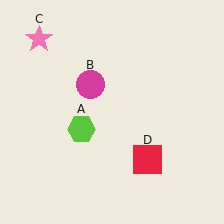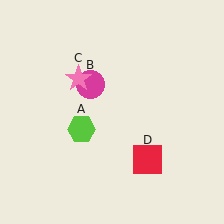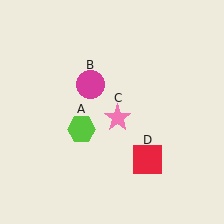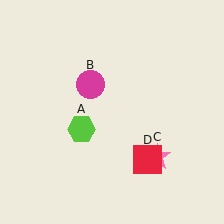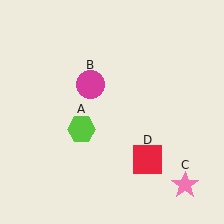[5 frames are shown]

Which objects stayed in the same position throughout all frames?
Lime hexagon (object A) and magenta circle (object B) and red square (object D) remained stationary.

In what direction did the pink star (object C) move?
The pink star (object C) moved down and to the right.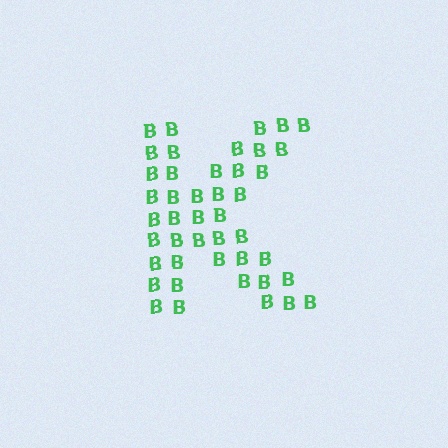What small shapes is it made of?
It is made of small letter B's.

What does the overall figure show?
The overall figure shows the letter K.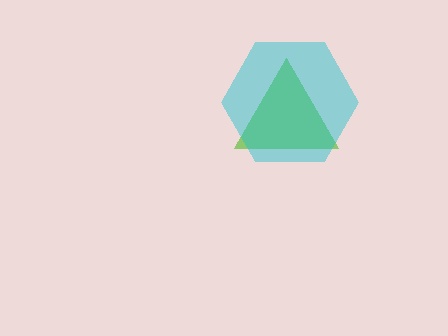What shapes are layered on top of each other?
The layered shapes are: a lime triangle, a cyan hexagon.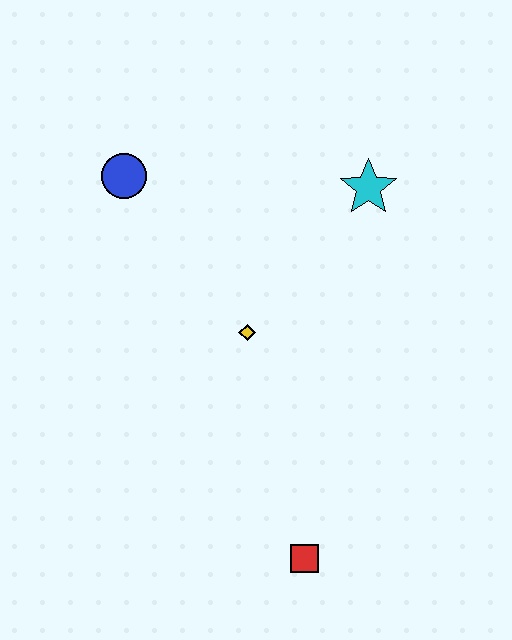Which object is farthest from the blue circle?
The red square is farthest from the blue circle.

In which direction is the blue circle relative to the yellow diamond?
The blue circle is above the yellow diamond.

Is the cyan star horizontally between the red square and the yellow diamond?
No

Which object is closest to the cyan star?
The yellow diamond is closest to the cyan star.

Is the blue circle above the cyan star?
Yes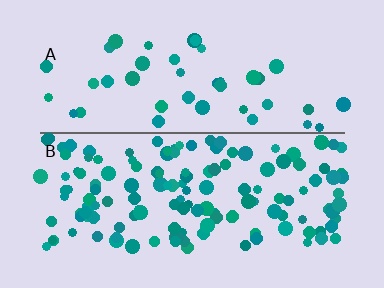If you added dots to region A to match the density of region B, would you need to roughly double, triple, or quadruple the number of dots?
Approximately triple.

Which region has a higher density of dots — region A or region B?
B (the bottom).